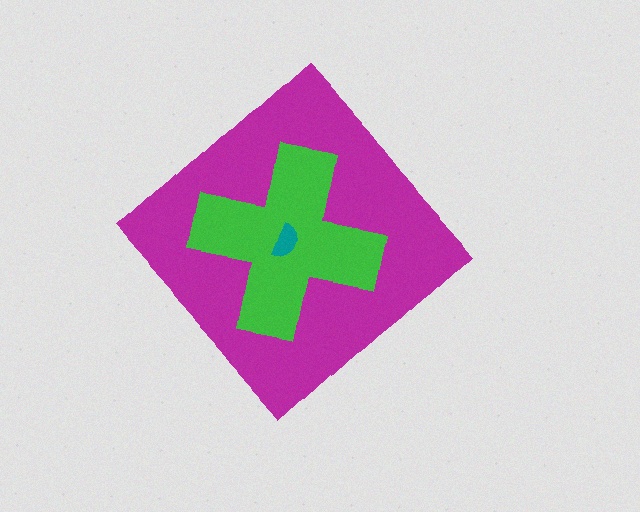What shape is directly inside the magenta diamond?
The green cross.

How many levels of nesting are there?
3.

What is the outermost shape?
The magenta diamond.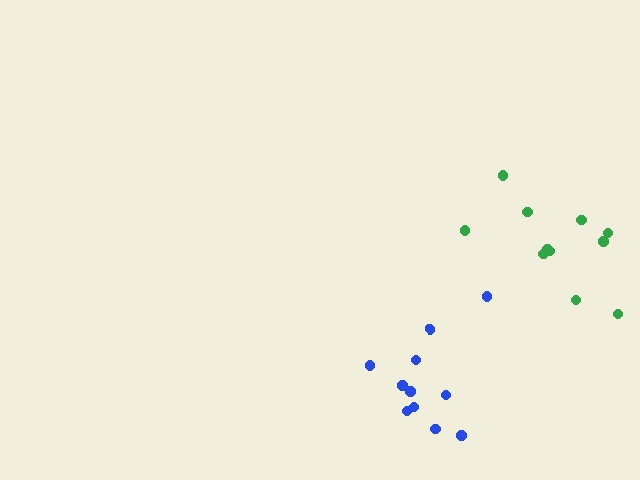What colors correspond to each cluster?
The clusters are colored: green, blue.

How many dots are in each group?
Group 1: 11 dots, Group 2: 11 dots (22 total).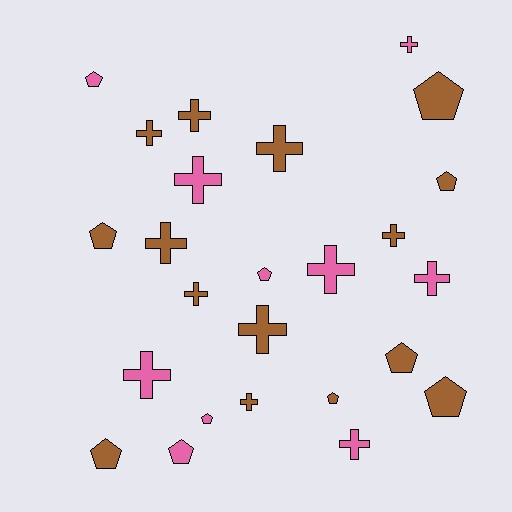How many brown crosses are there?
There are 8 brown crosses.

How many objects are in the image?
There are 25 objects.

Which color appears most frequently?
Brown, with 15 objects.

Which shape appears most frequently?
Cross, with 14 objects.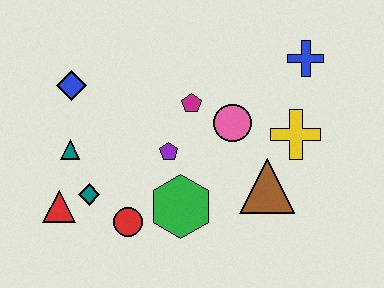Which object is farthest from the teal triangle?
The blue cross is farthest from the teal triangle.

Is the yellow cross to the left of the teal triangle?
No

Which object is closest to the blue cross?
The yellow cross is closest to the blue cross.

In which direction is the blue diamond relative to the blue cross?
The blue diamond is to the left of the blue cross.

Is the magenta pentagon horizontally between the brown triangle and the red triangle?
Yes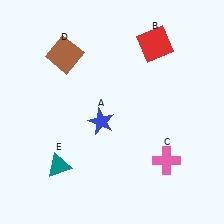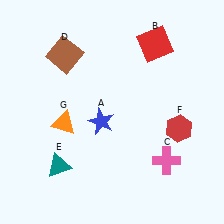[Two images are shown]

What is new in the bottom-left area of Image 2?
An orange triangle (G) was added in the bottom-left area of Image 2.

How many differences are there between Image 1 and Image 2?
There are 2 differences between the two images.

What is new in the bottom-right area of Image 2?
A red hexagon (F) was added in the bottom-right area of Image 2.